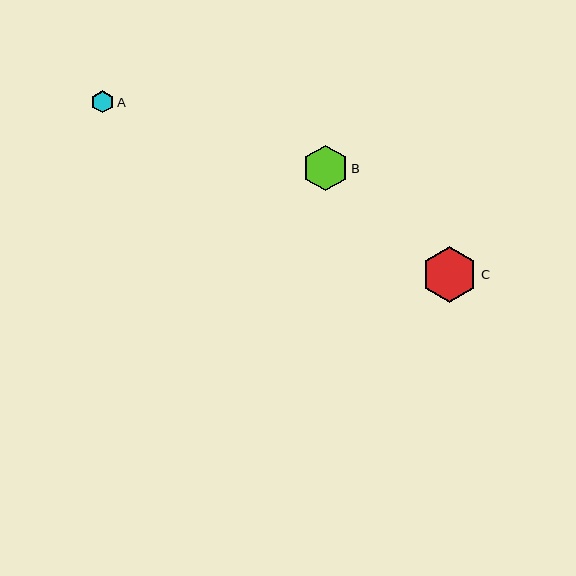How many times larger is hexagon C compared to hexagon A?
Hexagon C is approximately 2.5 times the size of hexagon A.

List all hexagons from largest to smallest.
From largest to smallest: C, B, A.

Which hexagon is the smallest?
Hexagon A is the smallest with a size of approximately 23 pixels.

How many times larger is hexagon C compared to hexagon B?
Hexagon C is approximately 1.2 times the size of hexagon B.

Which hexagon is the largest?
Hexagon C is the largest with a size of approximately 56 pixels.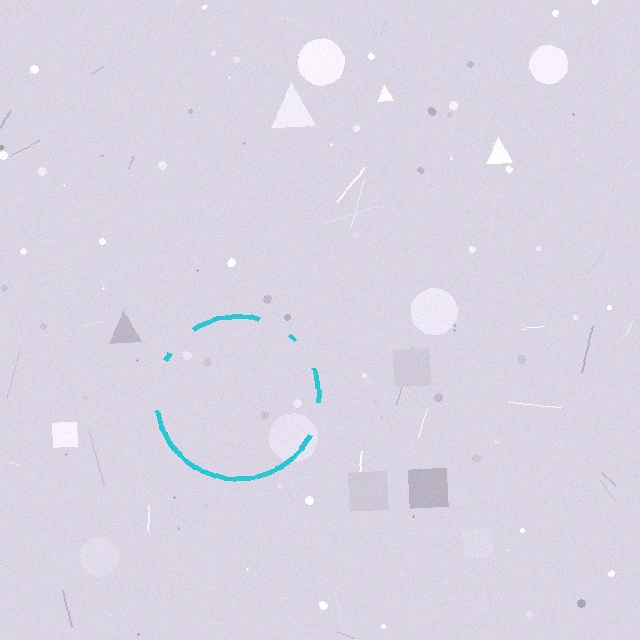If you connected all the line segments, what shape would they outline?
They would outline a circle.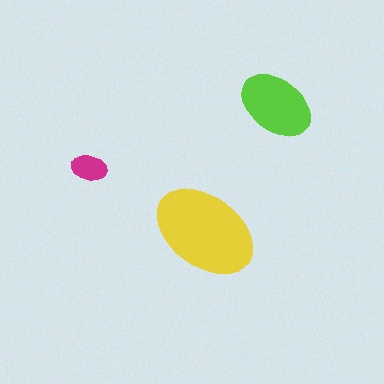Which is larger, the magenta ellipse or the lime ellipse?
The lime one.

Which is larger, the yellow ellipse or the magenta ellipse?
The yellow one.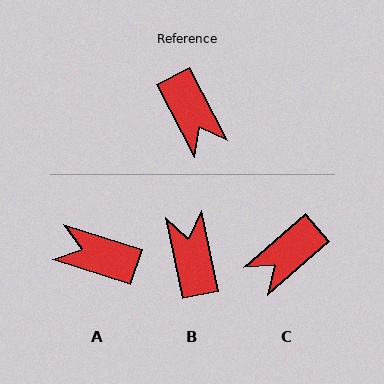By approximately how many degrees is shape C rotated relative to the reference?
Approximately 76 degrees clockwise.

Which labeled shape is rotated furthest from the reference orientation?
B, about 164 degrees away.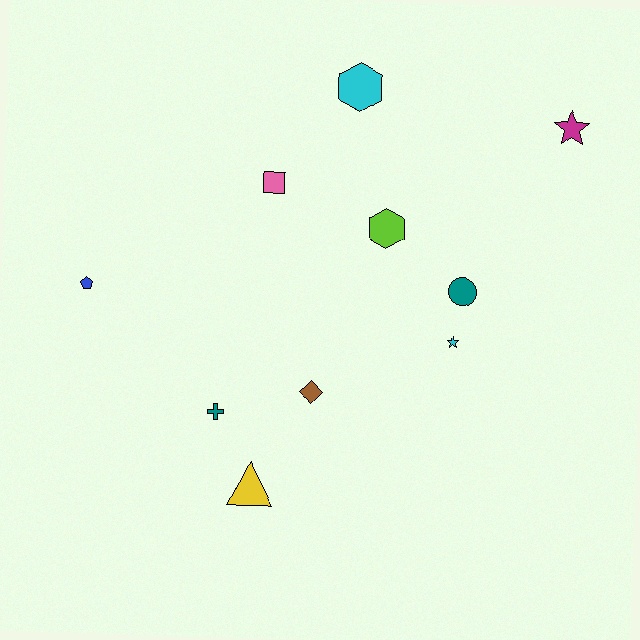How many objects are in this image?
There are 10 objects.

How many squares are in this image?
There is 1 square.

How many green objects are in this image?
There are no green objects.